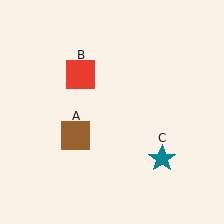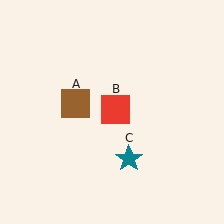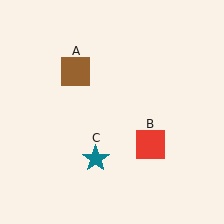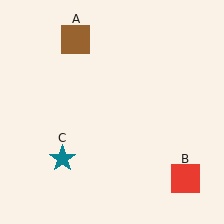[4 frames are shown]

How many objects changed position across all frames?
3 objects changed position: brown square (object A), red square (object B), teal star (object C).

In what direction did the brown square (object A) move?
The brown square (object A) moved up.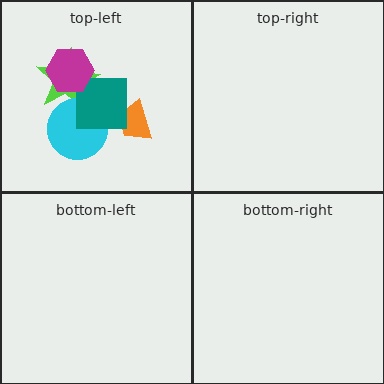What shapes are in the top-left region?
The lime star, the cyan circle, the orange trapezoid, the teal square, the magenta hexagon.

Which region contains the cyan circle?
The top-left region.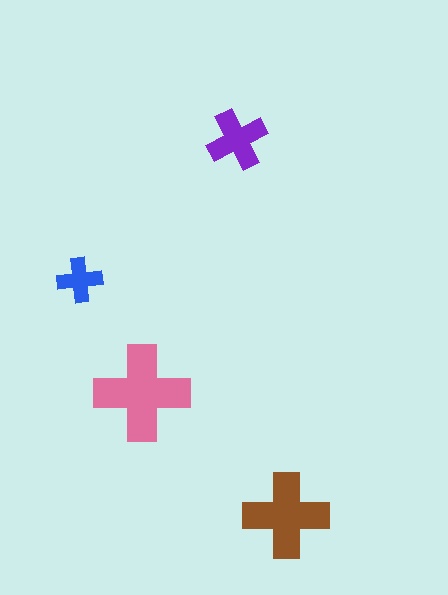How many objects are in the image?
There are 4 objects in the image.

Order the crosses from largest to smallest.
the pink one, the brown one, the purple one, the blue one.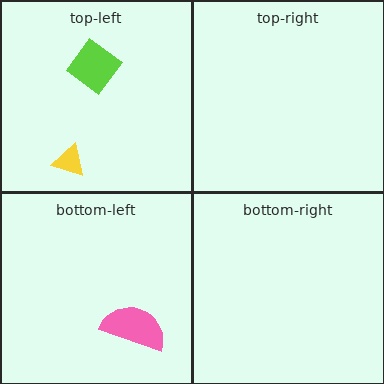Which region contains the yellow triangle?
The top-left region.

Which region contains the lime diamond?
The top-left region.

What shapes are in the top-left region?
The lime diamond, the yellow triangle.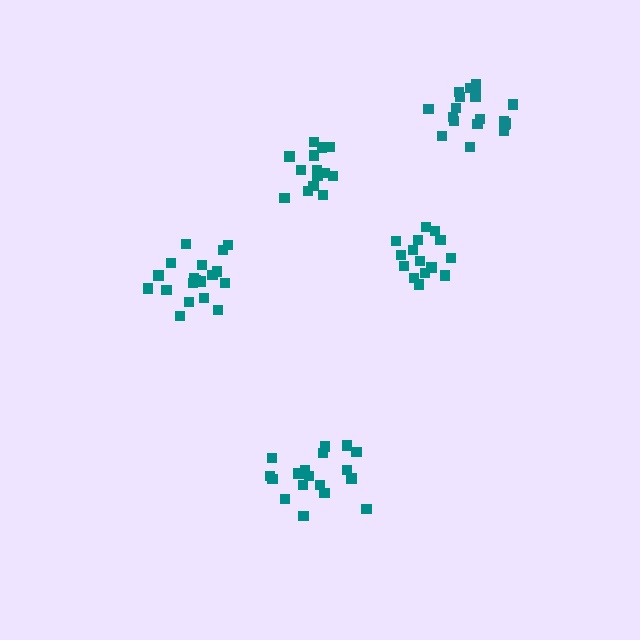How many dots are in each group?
Group 1: 19 dots, Group 2: 19 dots, Group 3: 19 dots, Group 4: 15 dots, Group 5: 14 dots (86 total).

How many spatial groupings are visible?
There are 5 spatial groupings.